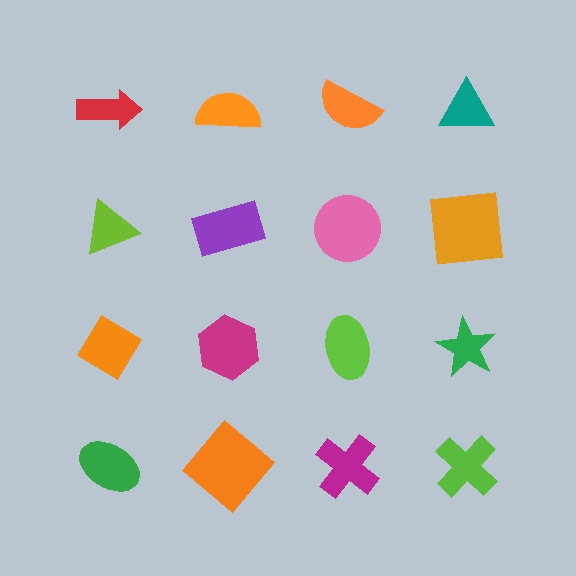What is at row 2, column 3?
A pink circle.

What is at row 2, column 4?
An orange square.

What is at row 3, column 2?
A magenta hexagon.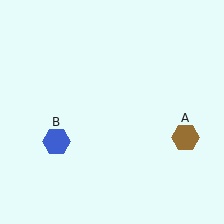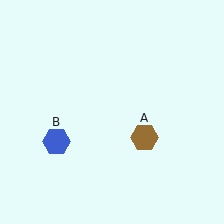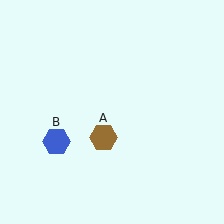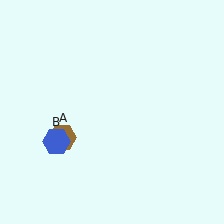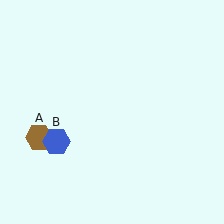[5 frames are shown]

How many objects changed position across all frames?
1 object changed position: brown hexagon (object A).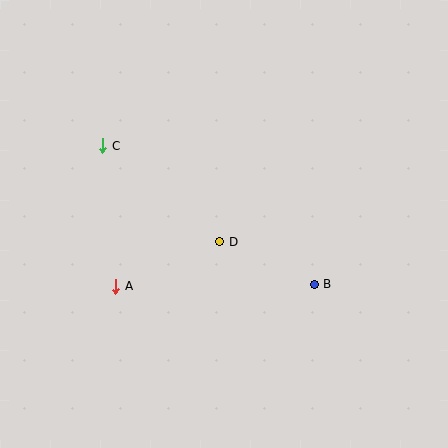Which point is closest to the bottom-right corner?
Point B is closest to the bottom-right corner.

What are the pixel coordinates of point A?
Point A is at (116, 286).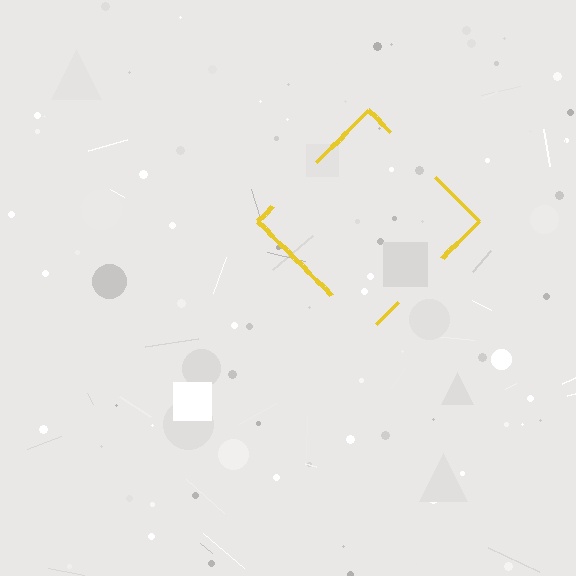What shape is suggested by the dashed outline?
The dashed outline suggests a diamond.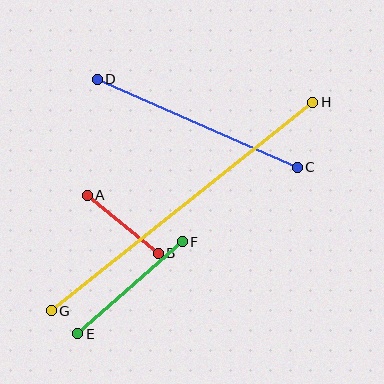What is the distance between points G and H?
The distance is approximately 335 pixels.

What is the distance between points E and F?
The distance is approximately 139 pixels.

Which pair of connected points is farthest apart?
Points G and H are farthest apart.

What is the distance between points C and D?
The distance is approximately 218 pixels.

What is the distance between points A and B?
The distance is approximately 92 pixels.